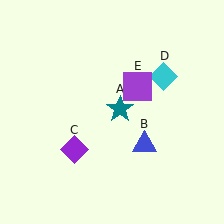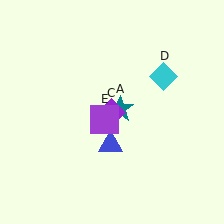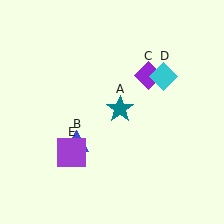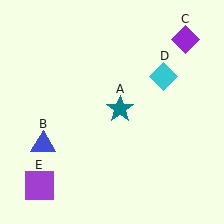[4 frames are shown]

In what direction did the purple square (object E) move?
The purple square (object E) moved down and to the left.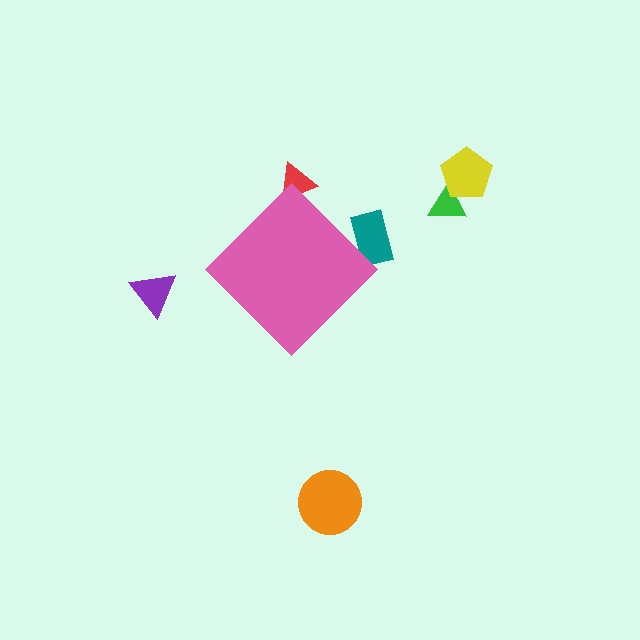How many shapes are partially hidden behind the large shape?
2 shapes are partially hidden.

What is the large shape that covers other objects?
A pink diamond.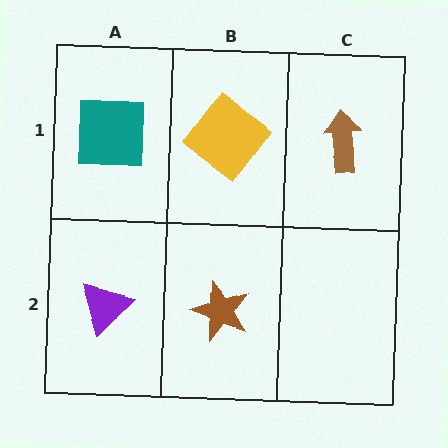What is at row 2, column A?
A purple triangle.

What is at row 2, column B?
A brown star.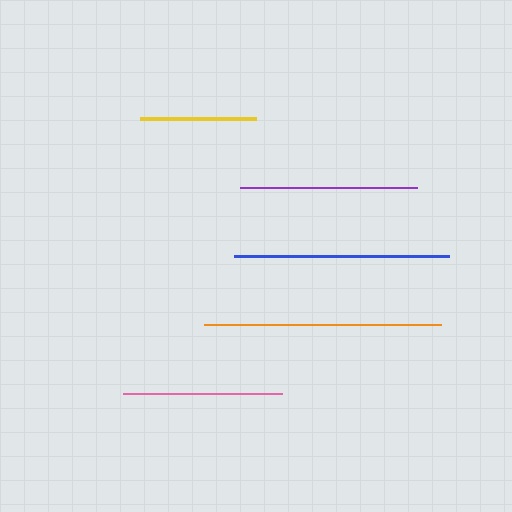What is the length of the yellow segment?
The yellow segment is approximately 115 pixels long.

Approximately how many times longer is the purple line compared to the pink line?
The purple line is approximately 1.1 times the length of the pink line.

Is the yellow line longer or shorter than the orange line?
The orange line is longer than the yellow line.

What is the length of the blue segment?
The blue segment is approximately 215 pixels long.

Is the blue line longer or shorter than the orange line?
The orange line is longer than the blue line.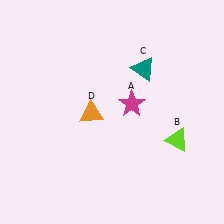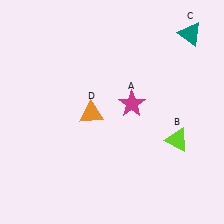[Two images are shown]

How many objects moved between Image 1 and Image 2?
1 object moved between the two images.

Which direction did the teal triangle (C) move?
The teal triangle (C) moved right.